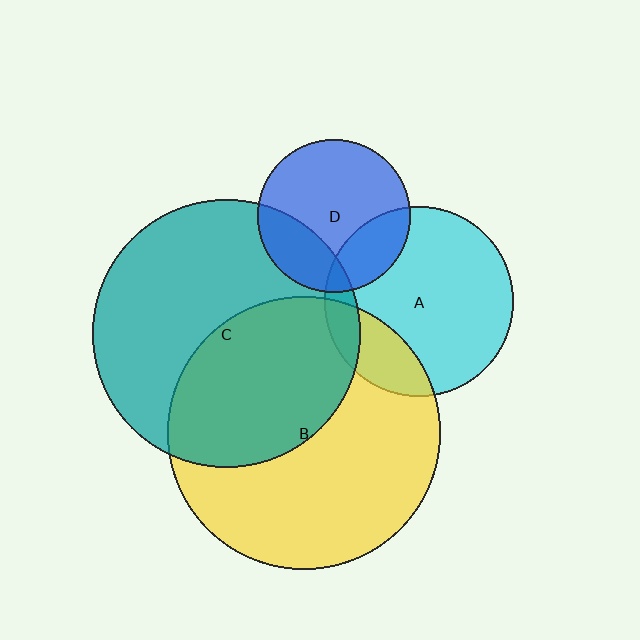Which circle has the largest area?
Circle B (yellow).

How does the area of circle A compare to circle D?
Approximately 1.5 times.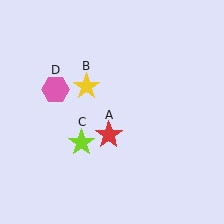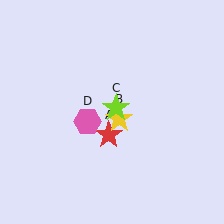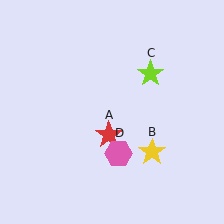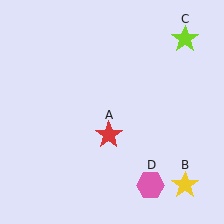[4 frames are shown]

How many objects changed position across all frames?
3 objects changed position: yellow star (object B), lime star (object C), pink hexagon (object D).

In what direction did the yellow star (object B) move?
The yellow star (object B) moved down and to the right.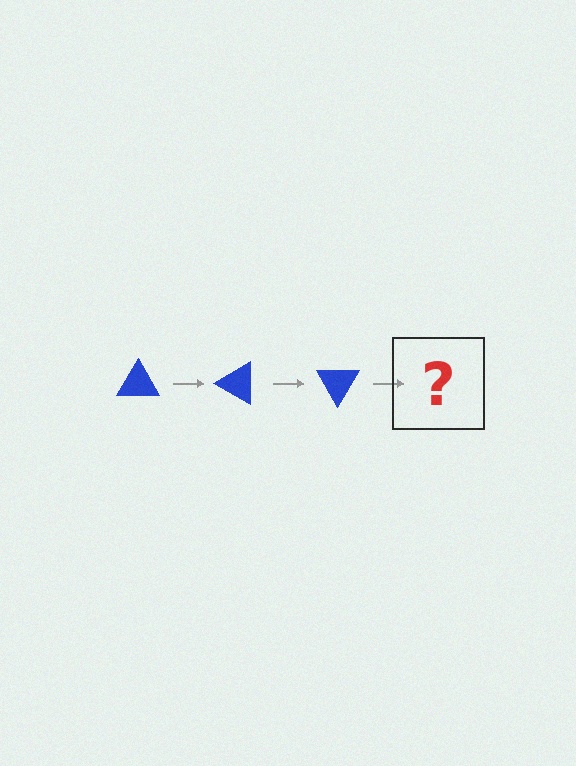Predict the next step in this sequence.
The next step is a blue triangle rotated 90 degrees.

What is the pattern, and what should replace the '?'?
The pattern is that the triangle rotates 30 degrees each step. The '?' should be a blue triangle rotated 90 degrees.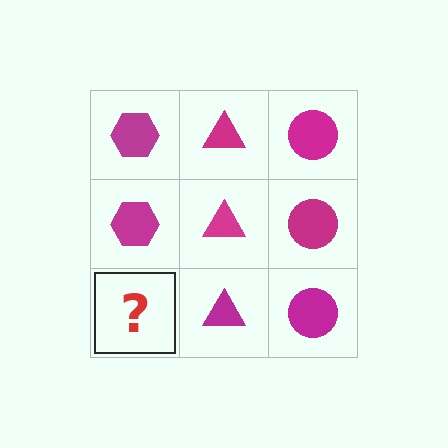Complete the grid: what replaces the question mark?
The question mark should be replaced with a magenta hexagon.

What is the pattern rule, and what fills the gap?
The rule is that each column has a consistent shape. The gap should be filled with a magenta hexagon.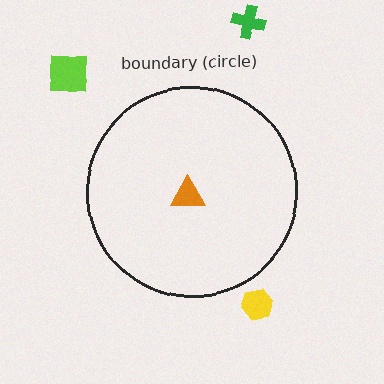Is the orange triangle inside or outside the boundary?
Inside.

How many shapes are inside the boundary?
1 inside, 3 outside.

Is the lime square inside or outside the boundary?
Outside.